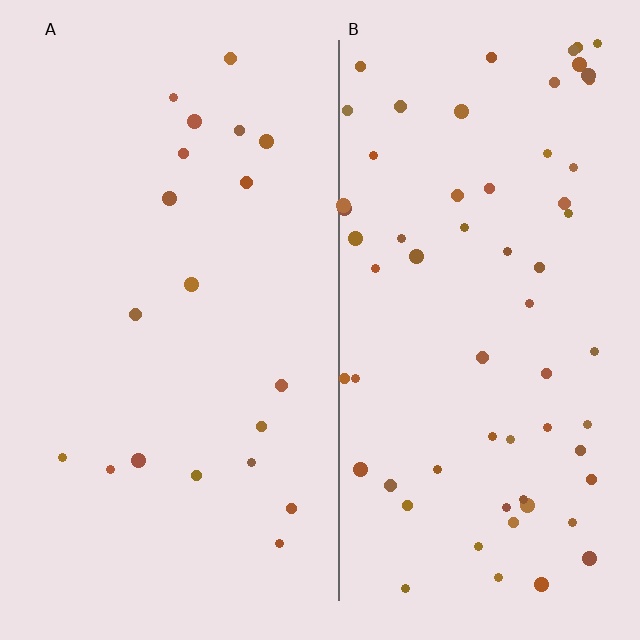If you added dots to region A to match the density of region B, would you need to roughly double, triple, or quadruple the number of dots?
Approximately triple.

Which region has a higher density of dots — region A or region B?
B (the right).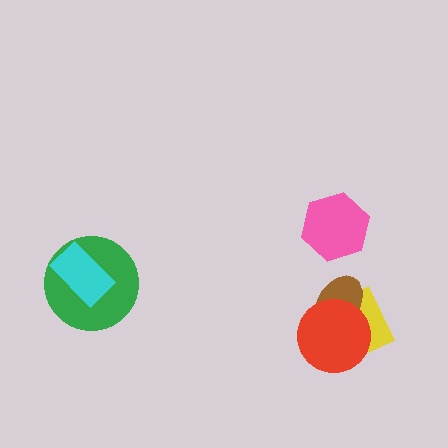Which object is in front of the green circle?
The cyan rectangle is in front of the green circle.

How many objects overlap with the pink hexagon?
0 objects overlap with the pink hexagon.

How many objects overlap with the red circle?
2 objects overlap with the red circle.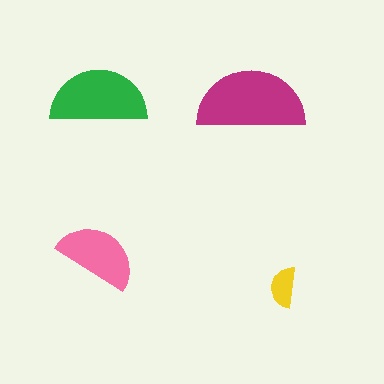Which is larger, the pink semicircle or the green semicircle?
The green one.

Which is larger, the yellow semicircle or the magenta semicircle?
The magenta one.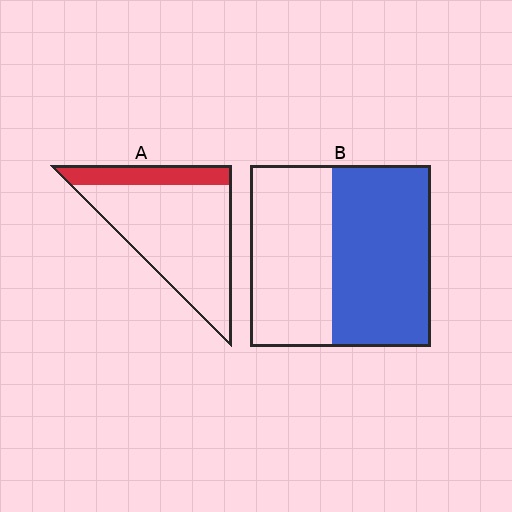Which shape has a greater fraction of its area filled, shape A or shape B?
Shape B.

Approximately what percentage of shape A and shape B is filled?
A is approximately 20% and B is approximately 55%.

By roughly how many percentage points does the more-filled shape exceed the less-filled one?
By roughly 35 percentage points (B over A).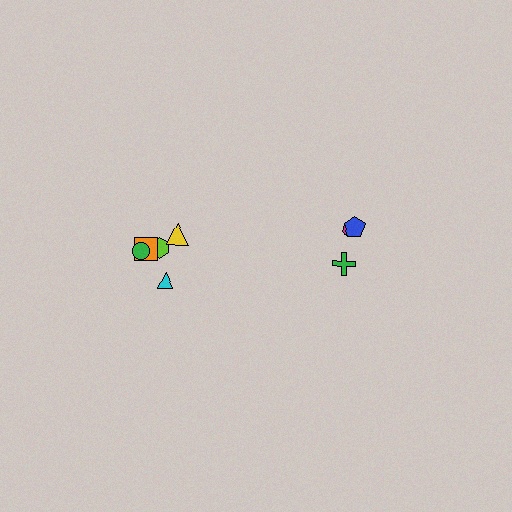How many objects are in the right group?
There are 3 objects.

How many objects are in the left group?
There are 5 objects.